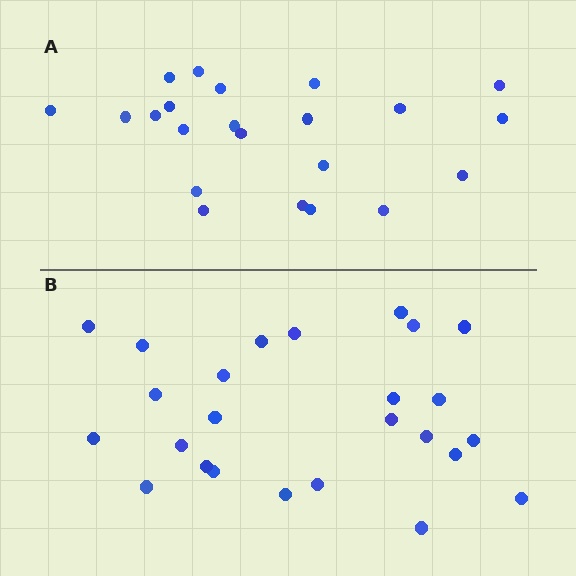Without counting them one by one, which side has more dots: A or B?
Region B (the bottom region) has more dots.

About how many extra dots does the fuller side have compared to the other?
Region B has just a few more — roughly 2 or 3 more dots than region A.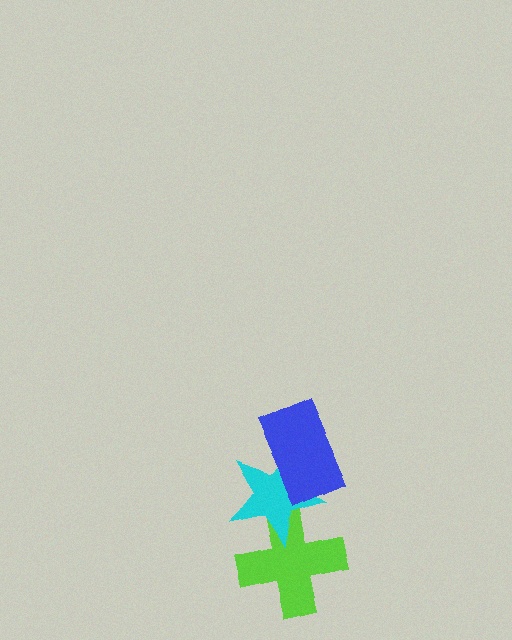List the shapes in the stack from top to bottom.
From top to bottom: the blue rectangle, the cyan star, the lime cross.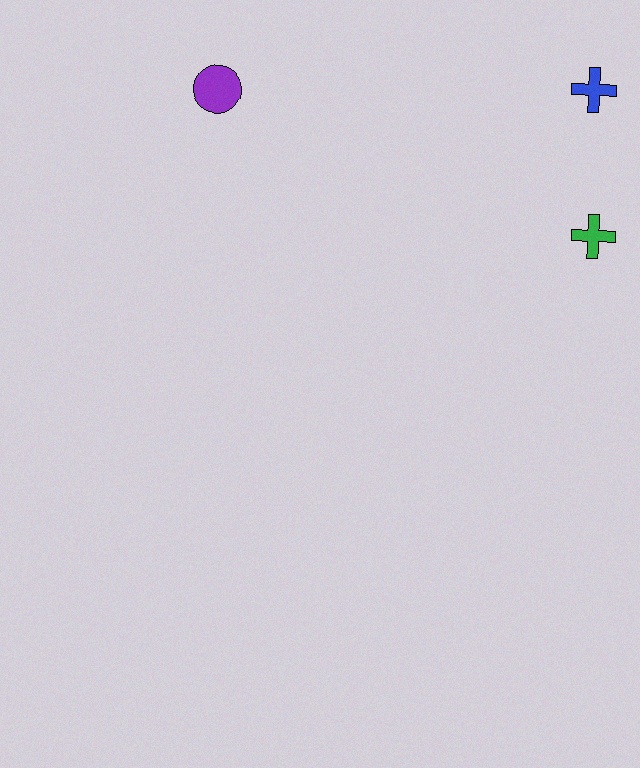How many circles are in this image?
There is 1 circle.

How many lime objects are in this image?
There are no lime objects.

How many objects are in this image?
There are 3 objects.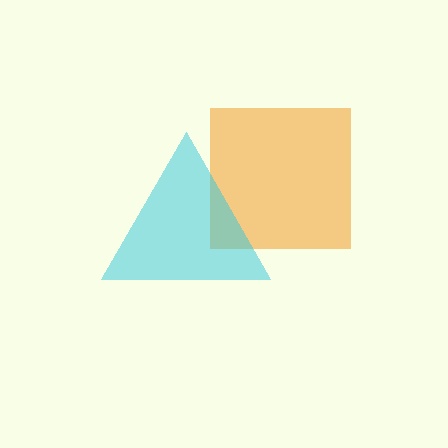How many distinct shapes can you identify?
There are 2 distinct shapes: an orange square, a cyan triangle.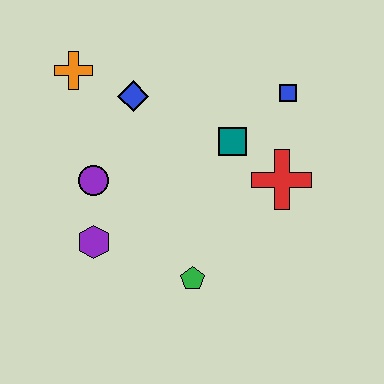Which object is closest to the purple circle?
The purple hexagon is closest to the purple circle.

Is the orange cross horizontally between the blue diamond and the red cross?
No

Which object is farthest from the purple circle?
The blue square is farthest from the purple circle.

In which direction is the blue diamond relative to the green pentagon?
The blue diamond is above the green pentagon.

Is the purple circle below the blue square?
Yes